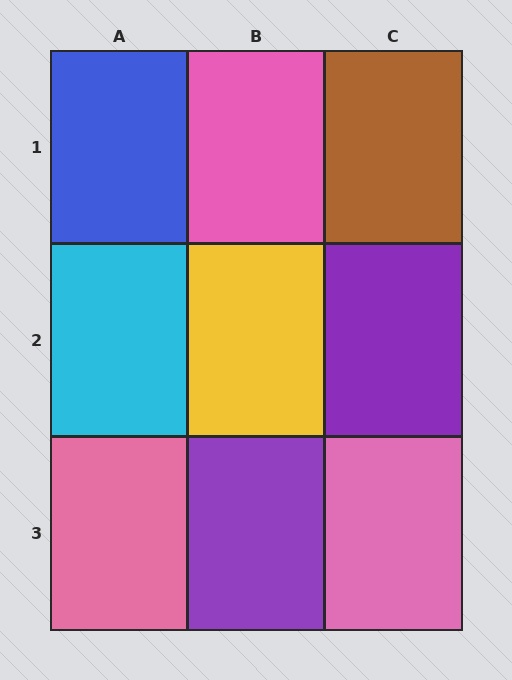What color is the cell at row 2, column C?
Purple.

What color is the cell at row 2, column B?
Yellow.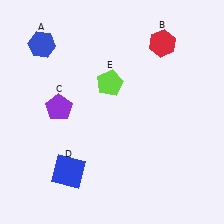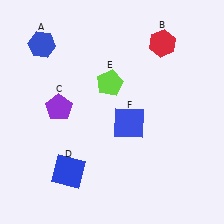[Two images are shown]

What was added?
A blue square (F) was added in Image 2.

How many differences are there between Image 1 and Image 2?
There is 1 difference between the two images.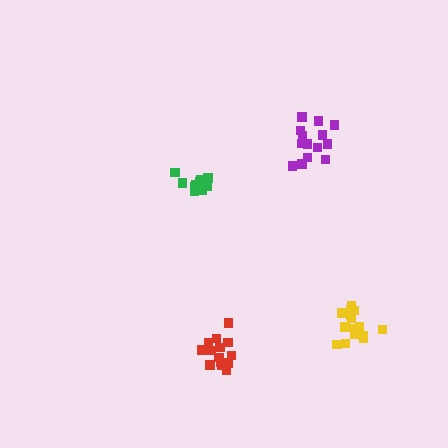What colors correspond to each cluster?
The clusters are colored: purple, green, yellow, red.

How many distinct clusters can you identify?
There are 4 distinct clusters.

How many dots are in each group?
Group 1: 14 dots, Group 2: 11 dots, Group 3: 15 dots, Group 4: 17 dots (57 total).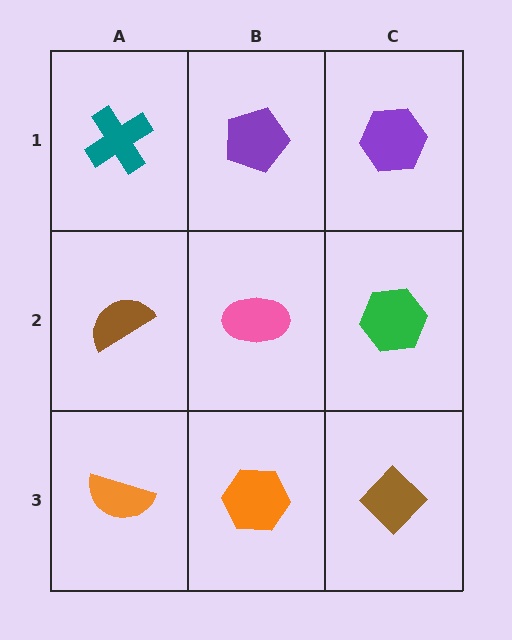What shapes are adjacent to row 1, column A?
A brown semicircle (row 2, column A), a purple pentagon (row 1, column B).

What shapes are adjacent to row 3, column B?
A pink ellipse (row 2, column B), an orange semicircle (row 3, column A), a brown diamond (row 3, column C).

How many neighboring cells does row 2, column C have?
3.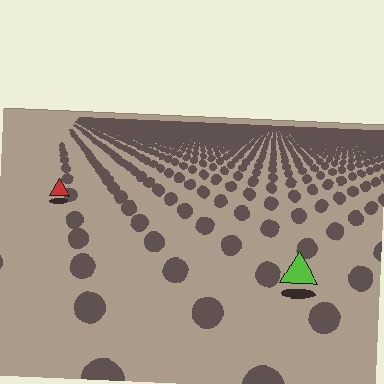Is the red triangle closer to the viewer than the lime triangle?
No. The lime triangle is closer — you can tell from the texture gradient: the ground texture is coarser near it.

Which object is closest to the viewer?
The lime triangle is closest. The texture marks near it are larger and more spread out.